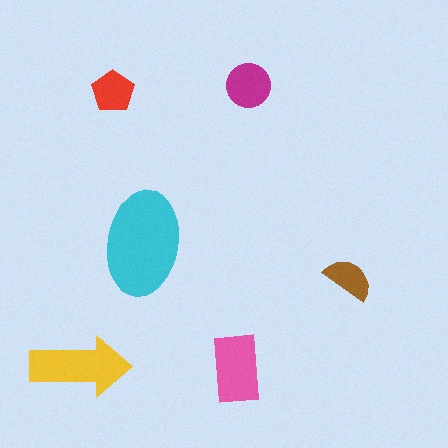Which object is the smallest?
The brown semicircle.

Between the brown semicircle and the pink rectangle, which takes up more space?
The pink rectangle.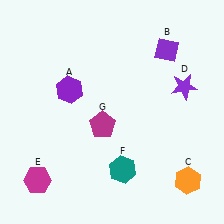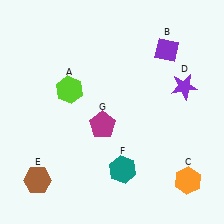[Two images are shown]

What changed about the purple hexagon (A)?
In Image 1, A is purple. In Image 2, it changed to lime.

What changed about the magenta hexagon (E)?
In Image 1, E is magenta. In Image 2, it changed to brown.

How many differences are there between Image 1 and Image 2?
There are 2 differences between the two images.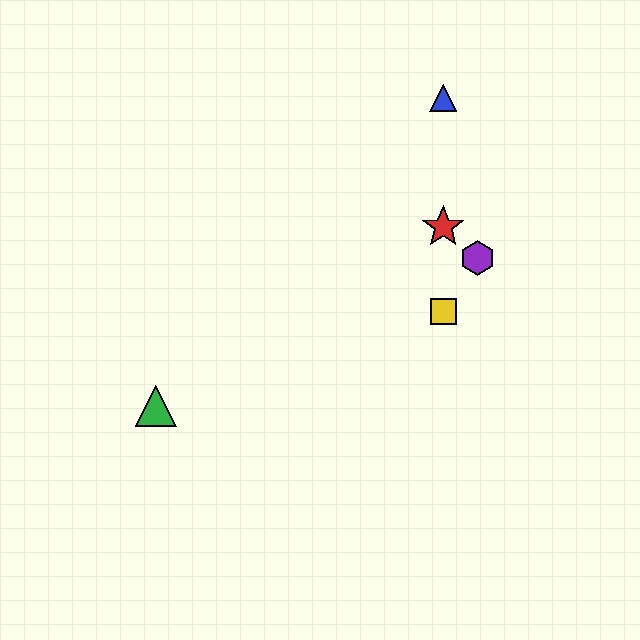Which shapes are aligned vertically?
The red star, the blue triangle, the yellow square are aligned vertically.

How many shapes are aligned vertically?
3 shapes (the red star, the blue triangle, the yellow square) are aligned vertically.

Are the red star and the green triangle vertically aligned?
No, the red star is at x≈443 and the green triangle is at x≈156.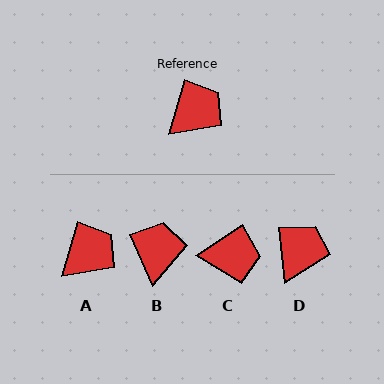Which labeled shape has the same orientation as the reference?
A.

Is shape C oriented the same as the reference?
No, it is off by about 41 degrees.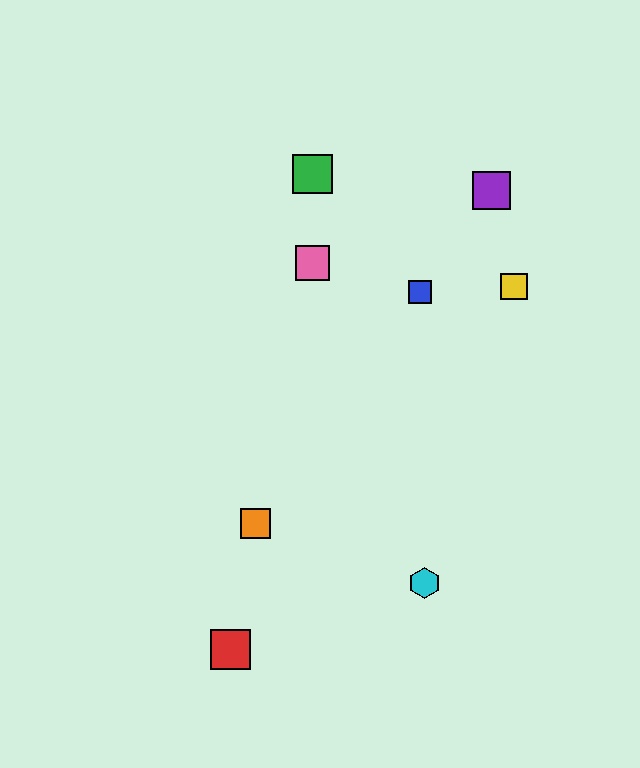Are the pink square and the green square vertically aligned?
Yes, both are at x≈312.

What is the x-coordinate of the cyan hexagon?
The cyan hexagon is at x≈424.